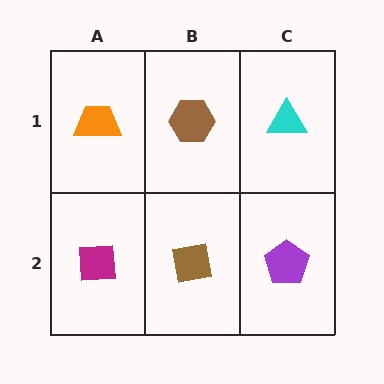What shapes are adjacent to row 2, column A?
An orange trapezoid (row 1, column A), a brown square (row 2, column B).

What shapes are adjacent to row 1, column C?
A purple pentagon (row 2, column C), a brown hexagon (row 1, column B).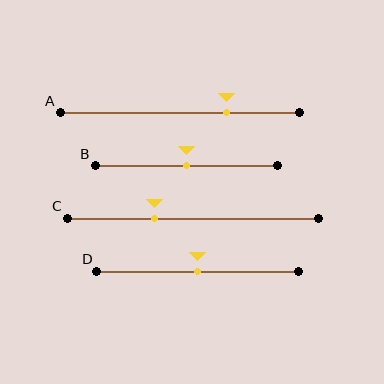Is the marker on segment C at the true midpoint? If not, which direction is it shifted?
No, the marker on segment C is shifted to the left by about 16% of the segment length.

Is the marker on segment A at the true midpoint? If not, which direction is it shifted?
No, the marker on segment A is shifted to the right by about 19% of the segment length.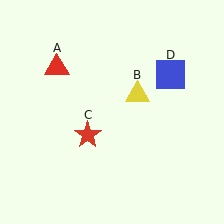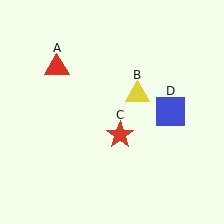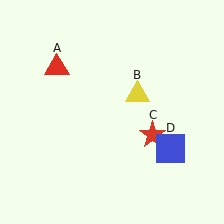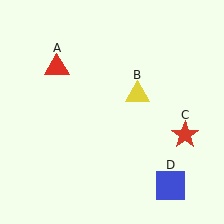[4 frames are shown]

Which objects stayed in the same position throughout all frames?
Red triangle (object A) and yellow triangle (object B) remained stationary.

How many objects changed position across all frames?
2 objects changed position: red star (object C), blue square (object D).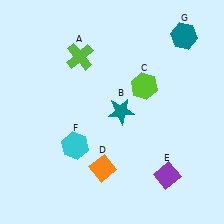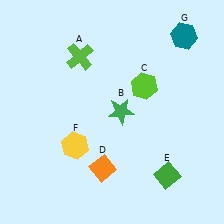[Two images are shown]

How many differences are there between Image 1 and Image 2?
There are 3 differences between the two images.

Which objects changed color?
B changed from teal to green. E changed from purple to green. F changed from cyan to yellow.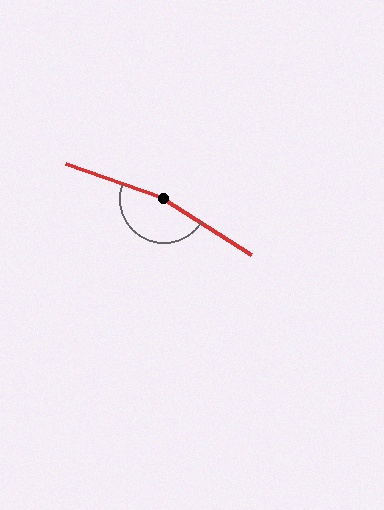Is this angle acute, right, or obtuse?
It is obtuse.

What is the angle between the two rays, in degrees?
Approximately 167 degrees.